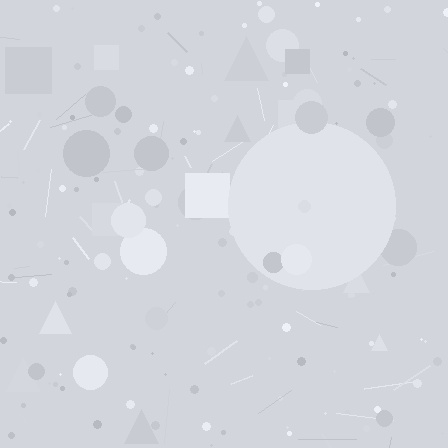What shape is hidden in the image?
A circle is hidden in the image.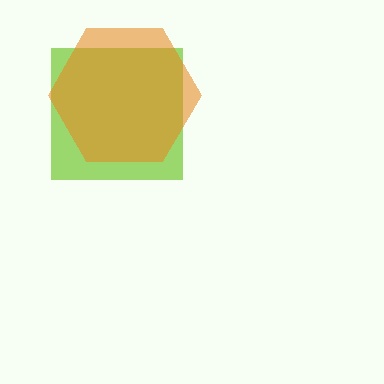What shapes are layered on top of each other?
The layered shapes are: a lime square, an orange hexagon.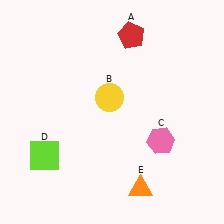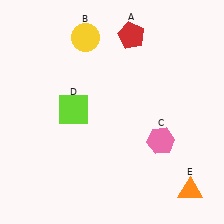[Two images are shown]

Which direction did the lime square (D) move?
The lime square (D) moved up.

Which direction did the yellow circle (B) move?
The yellow circle (B) moved up.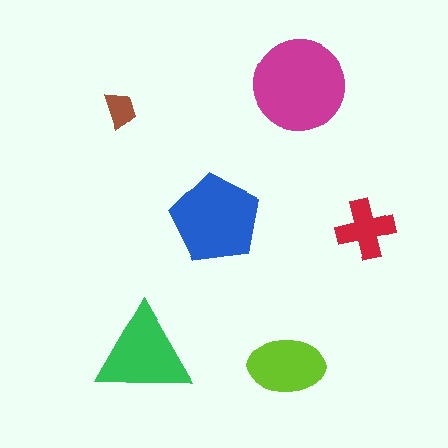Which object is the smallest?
The brown trapezoid.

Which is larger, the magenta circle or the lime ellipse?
The magenta circle.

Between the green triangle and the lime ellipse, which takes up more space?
The green triangle.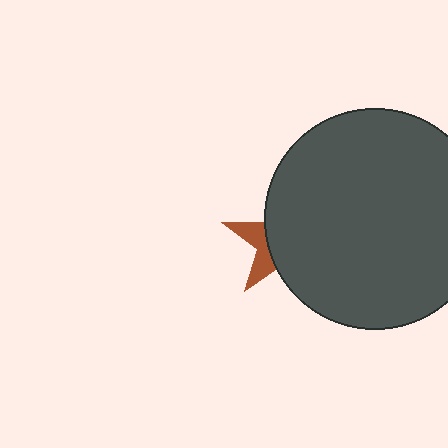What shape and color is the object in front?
The object in front is a dark gray circle.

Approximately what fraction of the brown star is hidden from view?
Roughly 69% of the brown star is hidden behind the dark gray circle.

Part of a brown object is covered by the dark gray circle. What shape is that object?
It is a star.